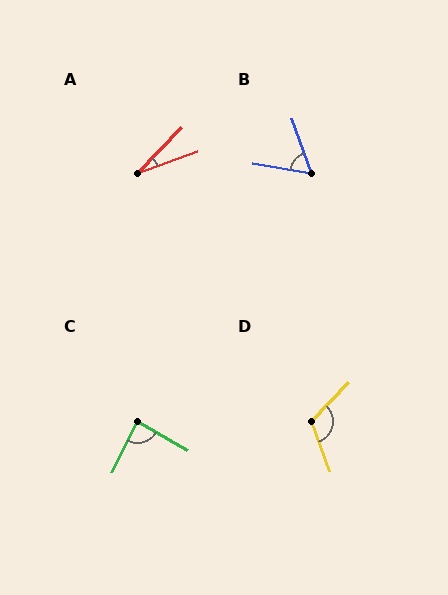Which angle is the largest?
D, at approximately 115 degrees.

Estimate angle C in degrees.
Approximately 87 degrees.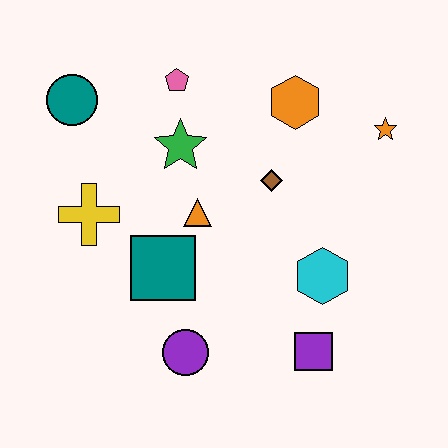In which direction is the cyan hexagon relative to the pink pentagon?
The cyan hexagon is below the pink pentagon.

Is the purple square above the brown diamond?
No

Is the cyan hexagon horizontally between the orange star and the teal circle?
Yes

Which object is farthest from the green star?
The purple square is farthest from the green star.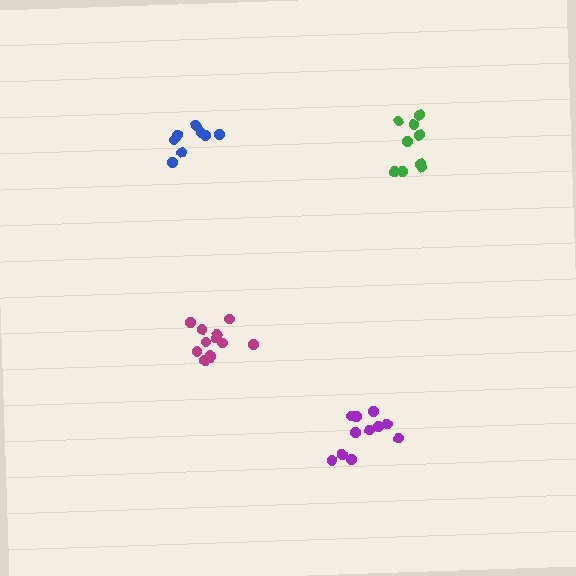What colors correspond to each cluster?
The clusters are colored: purple, magenta, green, blue.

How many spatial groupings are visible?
There are 4 spatial groupings.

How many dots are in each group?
Group 1: 11 dots, Group 2: 13 dots, Group 3: 9 dots, Group 4: 8 dots (41 total).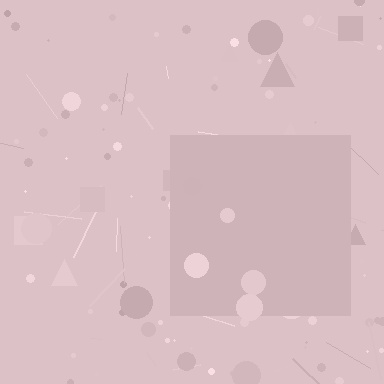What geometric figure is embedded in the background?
A square is embedded in the background.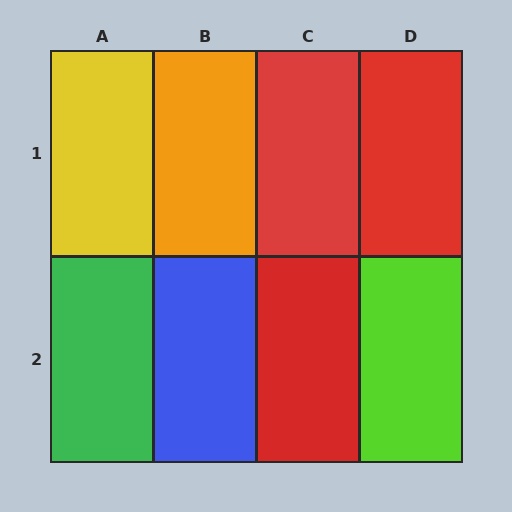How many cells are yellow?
1 cell is yellow.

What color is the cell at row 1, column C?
Red.